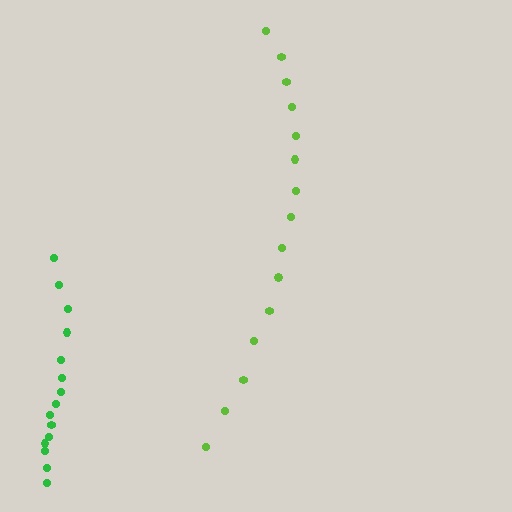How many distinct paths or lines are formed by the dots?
There are 2 distinct paths.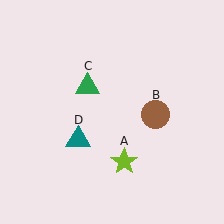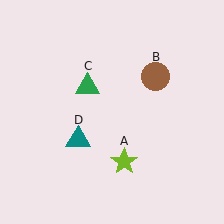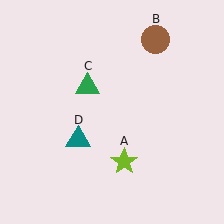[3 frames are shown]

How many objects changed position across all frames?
1 object changed position: brown circle (object B).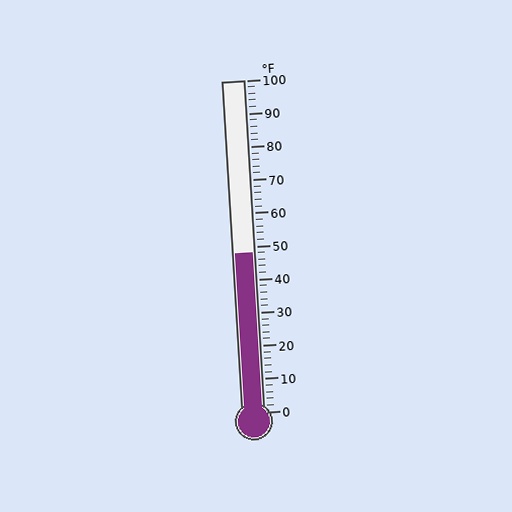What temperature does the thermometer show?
The thermometer shows approximately 48°F.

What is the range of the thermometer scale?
The thermometer scale ranges from 0°F to 100°F.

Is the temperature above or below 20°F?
The temperature is above 20°F.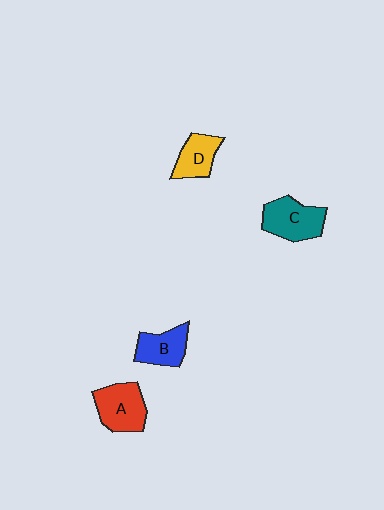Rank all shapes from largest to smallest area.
From largest to smallest: C (teal), A (red), B (blue), D (yellow).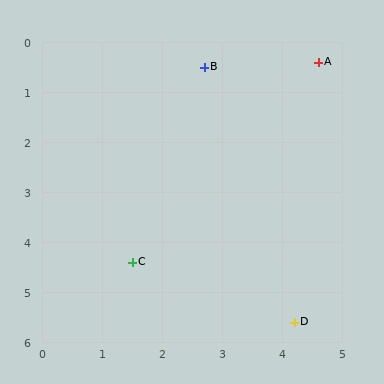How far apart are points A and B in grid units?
Points A and B are about 1.9 grid units apart.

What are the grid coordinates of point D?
Point D is at approximately (4.2, 5.6).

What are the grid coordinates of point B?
Point B is at approximately (2.7, 0.5).